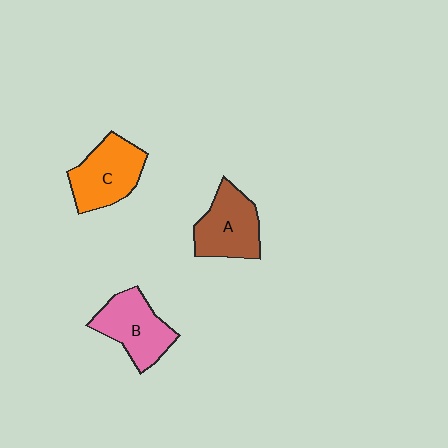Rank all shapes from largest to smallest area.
From largest to smallest: C (orange), B (pink), A (brown).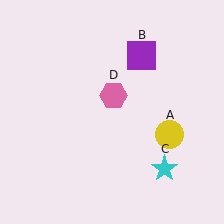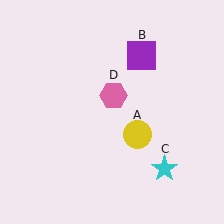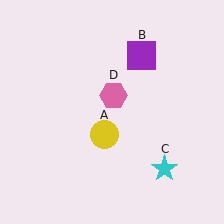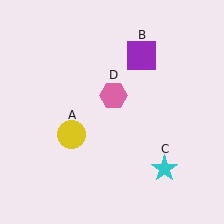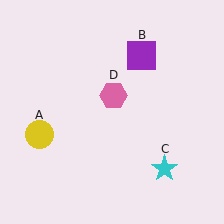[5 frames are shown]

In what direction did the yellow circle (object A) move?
The yellow circle (object A) moved left.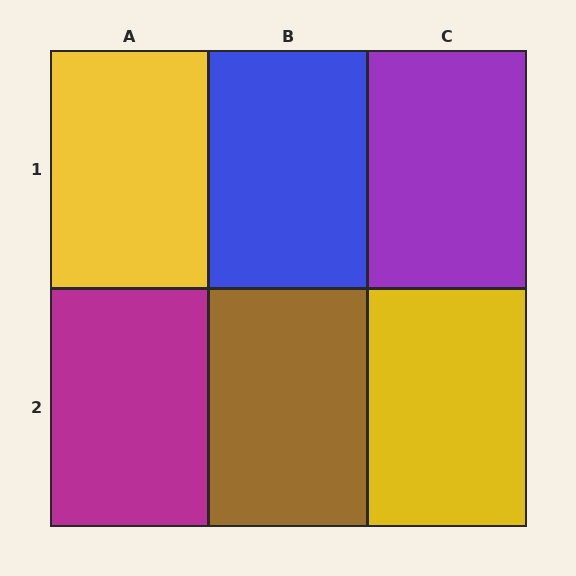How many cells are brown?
1 cell is brown.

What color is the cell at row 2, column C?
Yellow.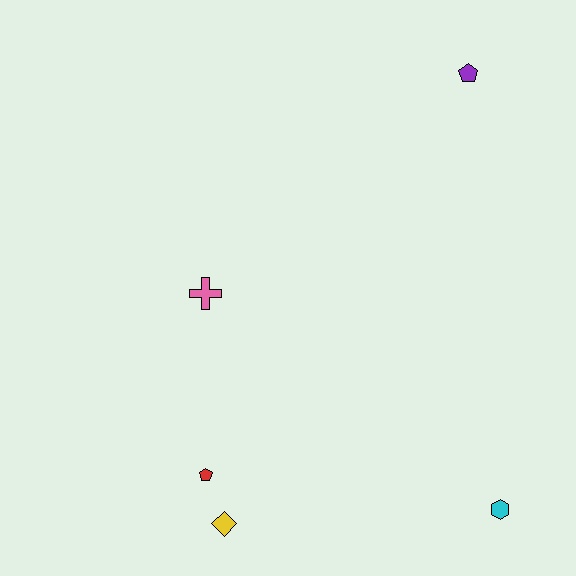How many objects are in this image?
There are 5 objects.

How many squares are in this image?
There are no squares.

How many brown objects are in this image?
There are no brown objects.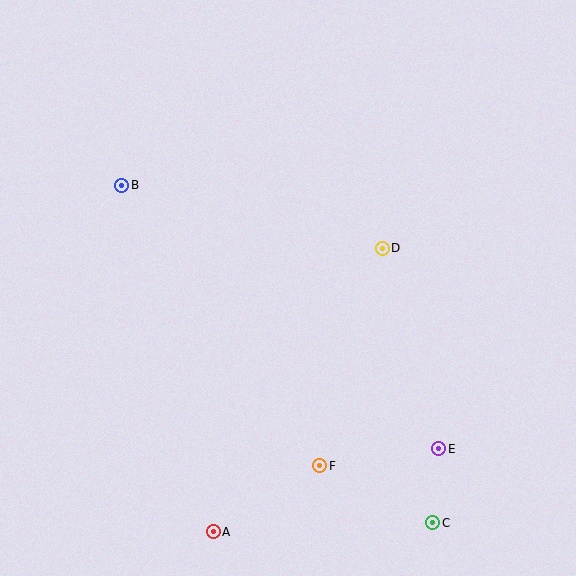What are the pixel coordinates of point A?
Point A is at (213, 532).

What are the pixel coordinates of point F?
Point F is at (320, 466).